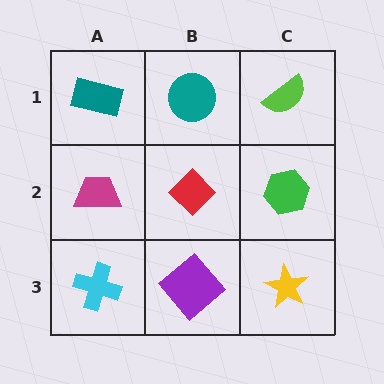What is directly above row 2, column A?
A teal rectangle.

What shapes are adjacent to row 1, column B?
A red diamond (row 2, column B), a teal rectangle (row 1, column A), a lime semicircle (row 1, column C).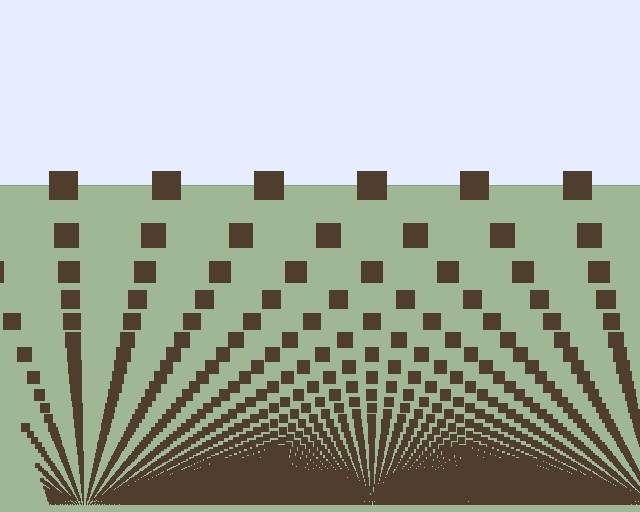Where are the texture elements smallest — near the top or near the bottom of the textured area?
Near the bottom.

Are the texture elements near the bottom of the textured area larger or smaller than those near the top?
Smaller. The gradient is inverted — elements near the bottom are smaller and denser.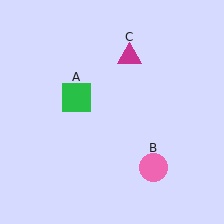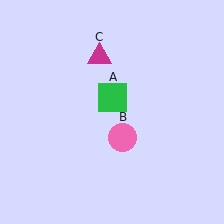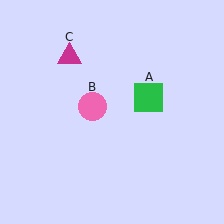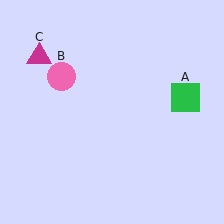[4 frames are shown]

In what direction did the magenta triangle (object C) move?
The magenta triangle (object C) moved left.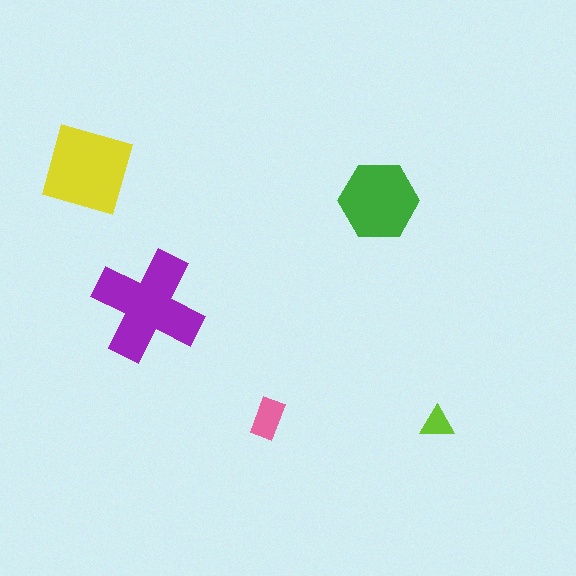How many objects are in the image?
There are 5 objects in the image.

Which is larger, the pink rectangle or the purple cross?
The purple cross.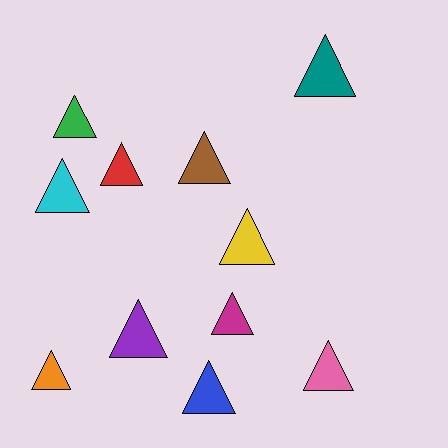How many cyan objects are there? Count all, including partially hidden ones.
There is 1 cyan object.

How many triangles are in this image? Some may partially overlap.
There are 11 triangles.